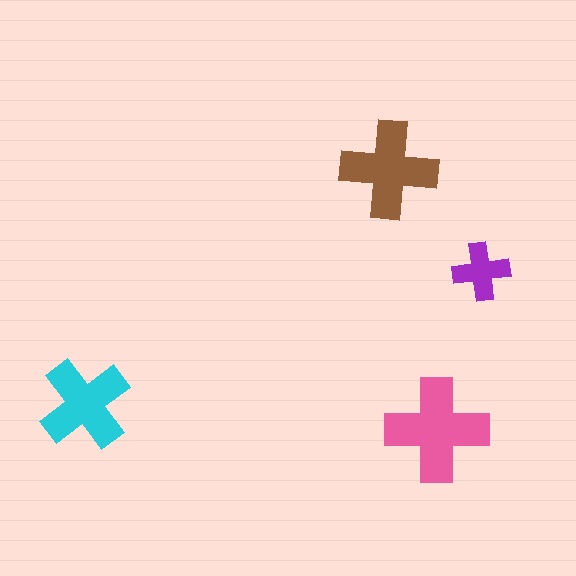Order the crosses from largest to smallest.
the pink one, the brown one, the cyan one, the purple one.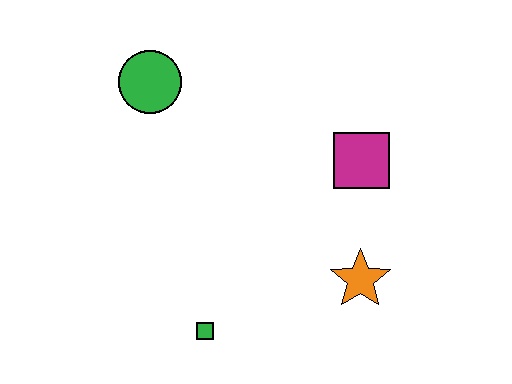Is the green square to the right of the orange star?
No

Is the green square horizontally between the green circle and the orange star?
Yes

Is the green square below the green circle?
Yes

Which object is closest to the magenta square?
The orange star is closest to the magenta square.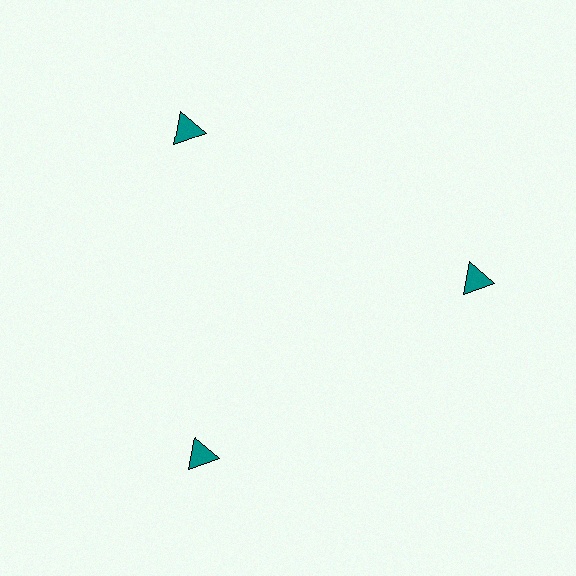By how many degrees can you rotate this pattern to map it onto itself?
The pattern maps onto itself every 120 degrees of rotation.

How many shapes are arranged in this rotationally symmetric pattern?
There are 3 shapes, arranged in 3 groups of 1.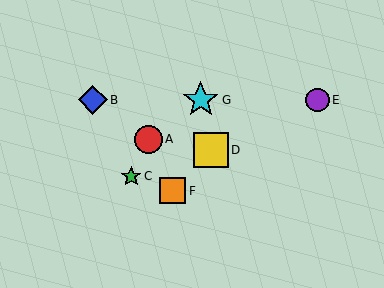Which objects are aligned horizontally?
Objects B, E, G are aligned horizontally.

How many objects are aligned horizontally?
3 objects (B, E, G) are aligned horizontally.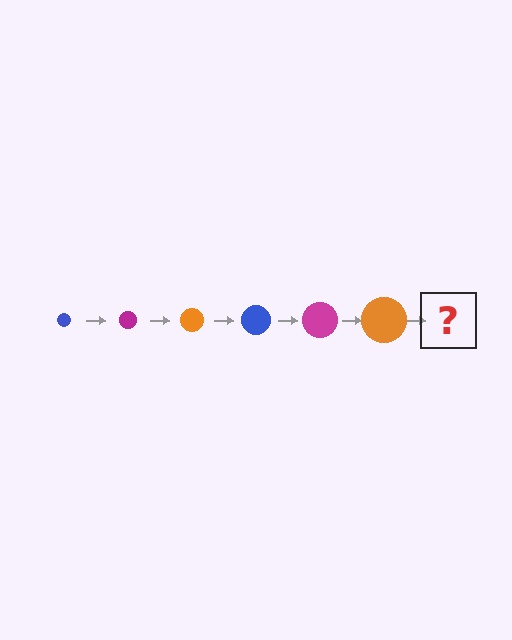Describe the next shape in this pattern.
It should be a blue circle, larger than the previous one.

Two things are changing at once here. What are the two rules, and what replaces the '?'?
The two rules are that the circle grows larger each step and the color cycles through blue, magenta, and orange. The '?' should be a blue circle, larger than the previous one.